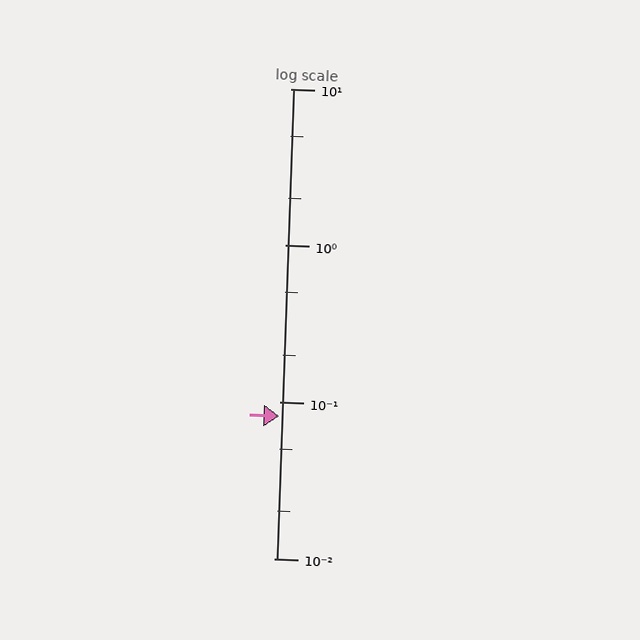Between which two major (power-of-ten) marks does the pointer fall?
The pointer is between 0.01 and 0.1.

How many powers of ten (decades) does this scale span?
The scale spans 3 decades, from 0.01 to 10.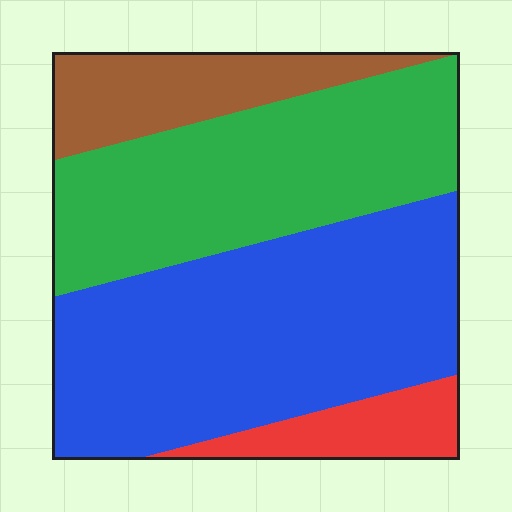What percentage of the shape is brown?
Brown covers roughly 15% of the shape.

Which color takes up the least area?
Red, at roughly 10%.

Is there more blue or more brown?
Blue.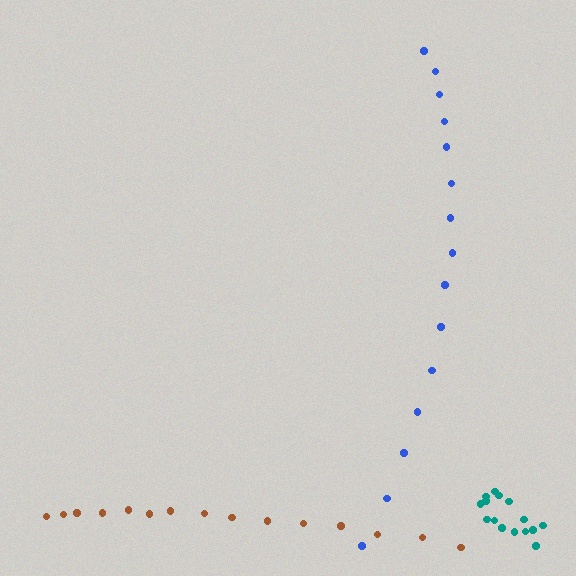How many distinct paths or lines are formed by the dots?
There are 3 distinct paths.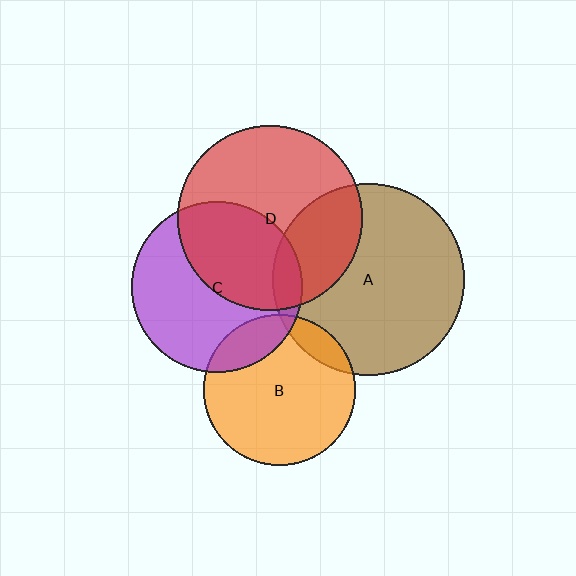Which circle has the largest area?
Circle A (brown).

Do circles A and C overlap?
Yes.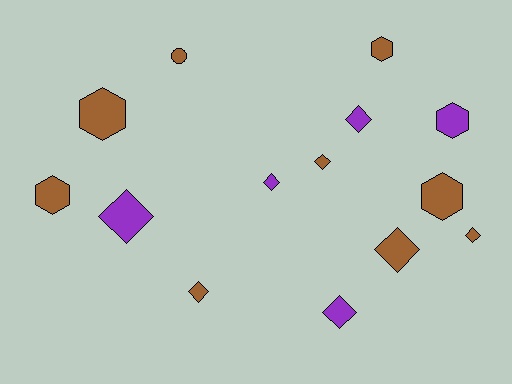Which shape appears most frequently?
Diamond, with 8 objects.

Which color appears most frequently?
Brown, with 9 objects.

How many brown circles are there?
There is 1 brown circle.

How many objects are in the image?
There are 14 objects.